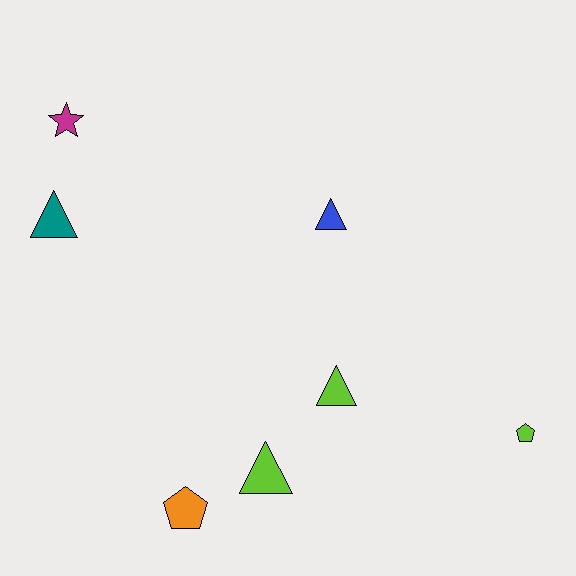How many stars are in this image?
There is 1 star.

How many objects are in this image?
There are 7 objects.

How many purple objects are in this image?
There are no purple objects.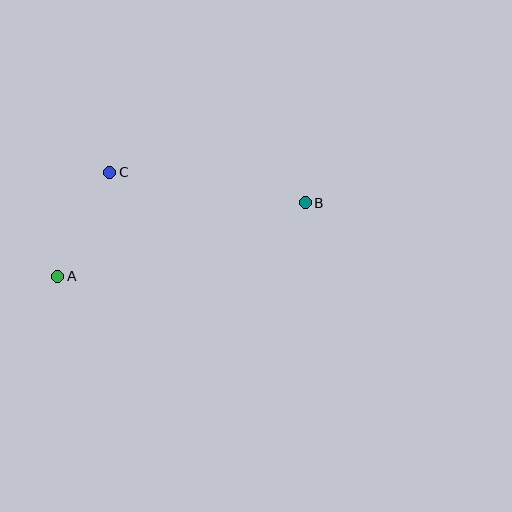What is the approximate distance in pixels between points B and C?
The distance between B and C is approximately 198 pixels.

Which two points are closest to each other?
Points A and C are closest to each other.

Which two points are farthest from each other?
Points A and B are farthest from each other.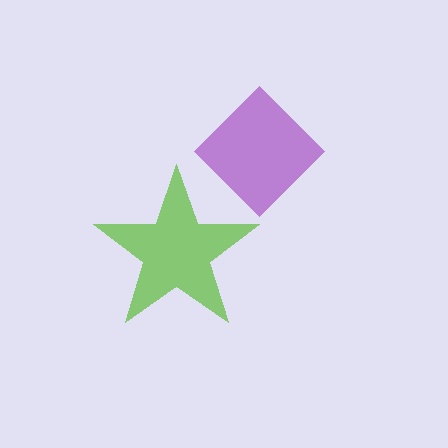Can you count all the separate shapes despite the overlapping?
Yes, there are 2 separate shapes.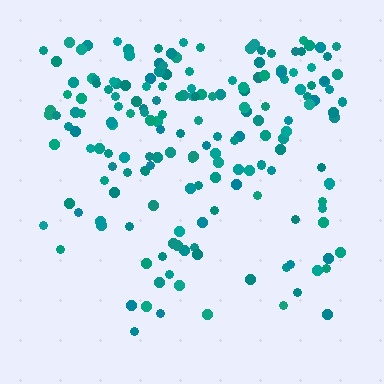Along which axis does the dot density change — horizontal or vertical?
Vertical.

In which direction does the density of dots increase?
From bottom to top, with the top side densest.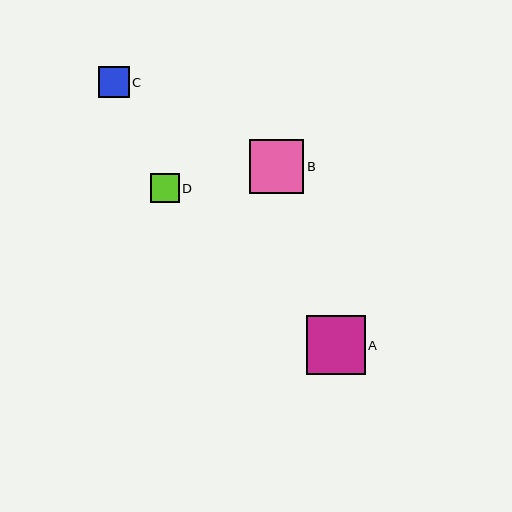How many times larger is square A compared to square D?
Square A is approximately 2.1 times the size of square D.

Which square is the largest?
Square A is the largest with a size of approximately 59 pixels.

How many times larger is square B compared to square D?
Square B is approximately 1.9 times the size of square D.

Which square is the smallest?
Square D is the smallest with a size of approximately 28 pixels.